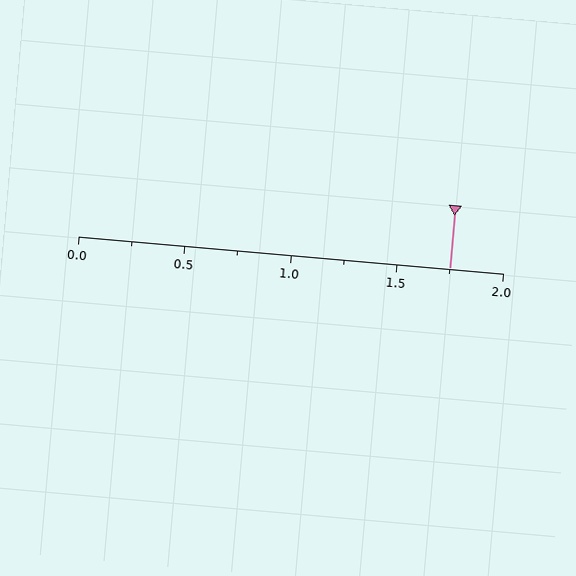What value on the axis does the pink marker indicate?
The marker indicates approximately 1.75.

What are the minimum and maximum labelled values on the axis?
The axis runs from 0.0 to 2.0.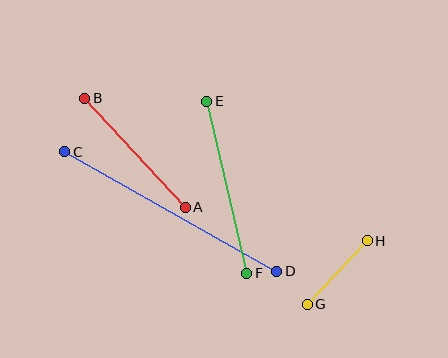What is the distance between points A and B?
The distance is approximately 148 pixels.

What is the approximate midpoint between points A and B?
The midpoint is at approximately (135, 153) pixels.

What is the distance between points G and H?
The distance is approximately 87 pixels.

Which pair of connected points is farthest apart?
Points C and D are farthest apart.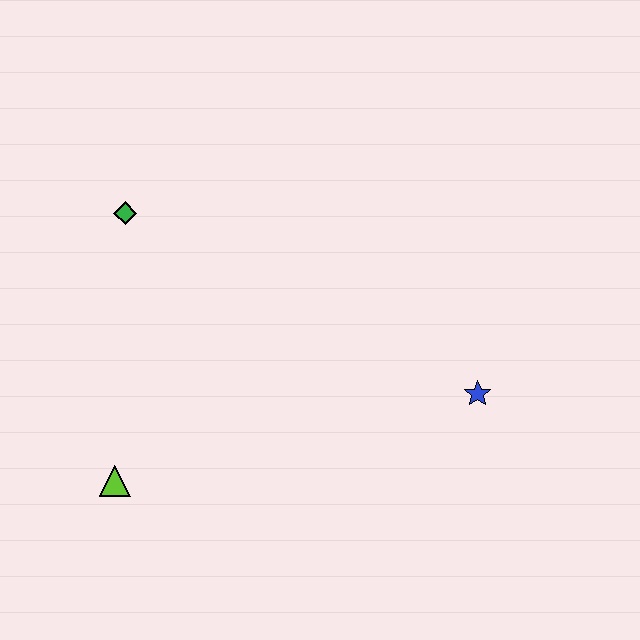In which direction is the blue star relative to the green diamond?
The blue star is to the right of the green diamond.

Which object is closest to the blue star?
The lime triangle is closest to the blue star.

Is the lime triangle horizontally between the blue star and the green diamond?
No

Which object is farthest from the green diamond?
The blue star is farthest from the green diamond.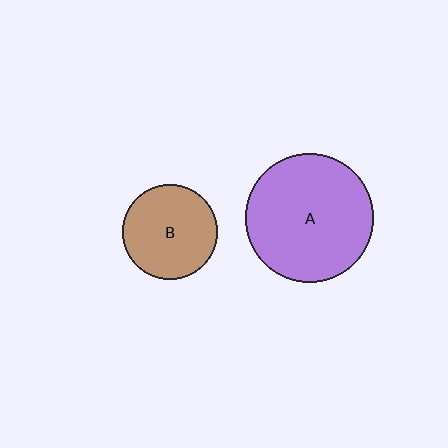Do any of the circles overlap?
No, none of the circles overlap.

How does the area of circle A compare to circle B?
Approximately 1.8 times.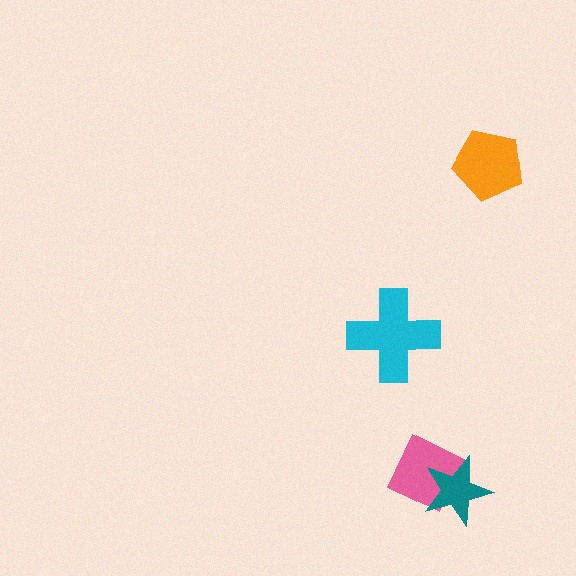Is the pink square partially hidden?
Yes, it is partially covered by another shape.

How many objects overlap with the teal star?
1 object overlaps with the teal star.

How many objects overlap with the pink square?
1 object overlaps with the pink square.